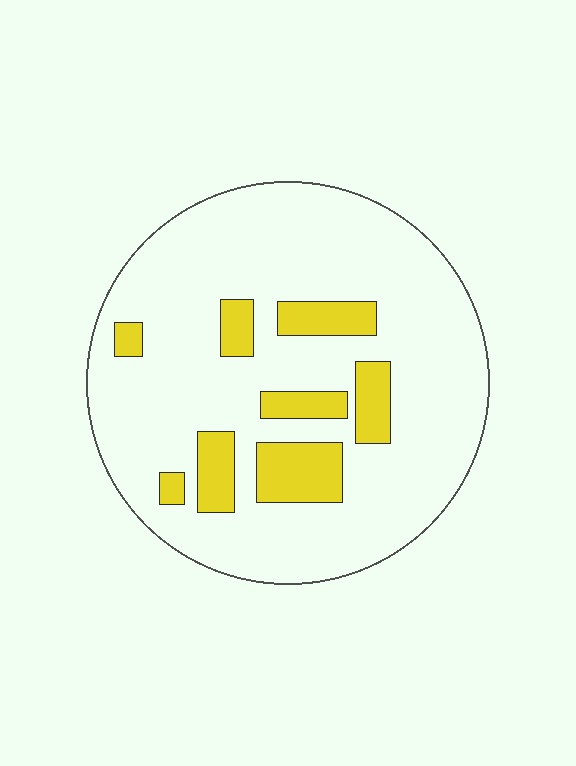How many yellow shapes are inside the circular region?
8.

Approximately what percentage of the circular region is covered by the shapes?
Approximately 15%.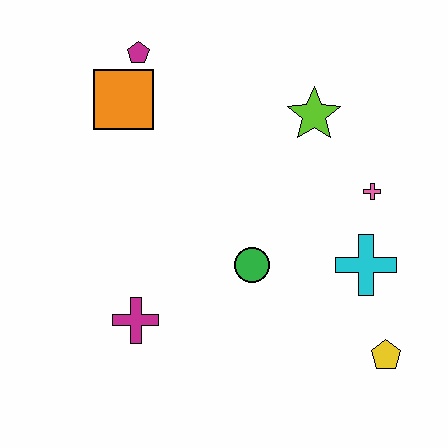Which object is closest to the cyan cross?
The pink cross is closest to the cyan cross.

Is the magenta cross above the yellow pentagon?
Yes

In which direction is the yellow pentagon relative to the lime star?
The yellow pentagon is below the lime star.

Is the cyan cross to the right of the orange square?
Yes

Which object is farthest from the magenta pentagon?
The yellow pentagon is farthest from the magenta pentagon.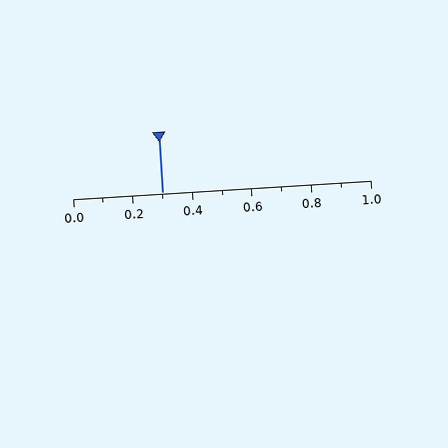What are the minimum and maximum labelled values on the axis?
The axis runs from 0.0 to 1.0.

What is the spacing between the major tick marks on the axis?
The major ticks are spaced 0.2 apart.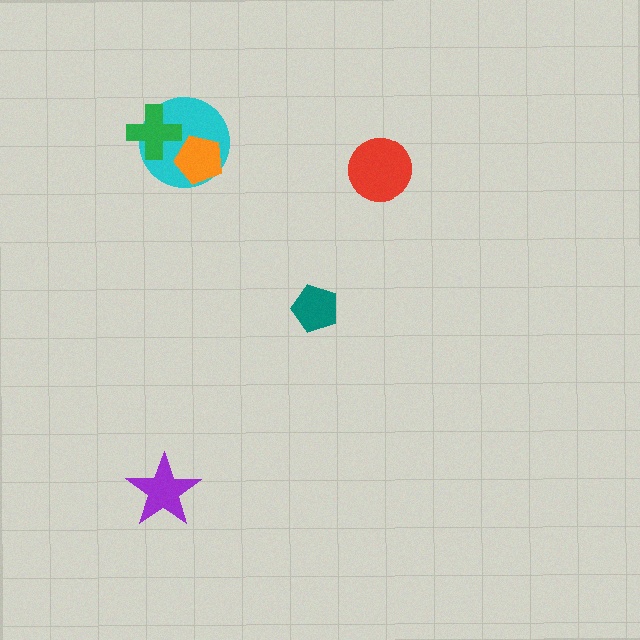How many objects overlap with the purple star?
0 objects overlap with the purple star.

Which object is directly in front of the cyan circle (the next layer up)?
The orange pentagon is directly in front of the cyan circle.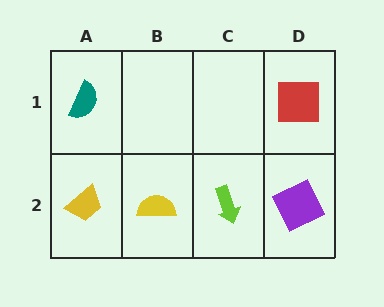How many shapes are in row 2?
4 shapes.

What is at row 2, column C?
A lime arrow.